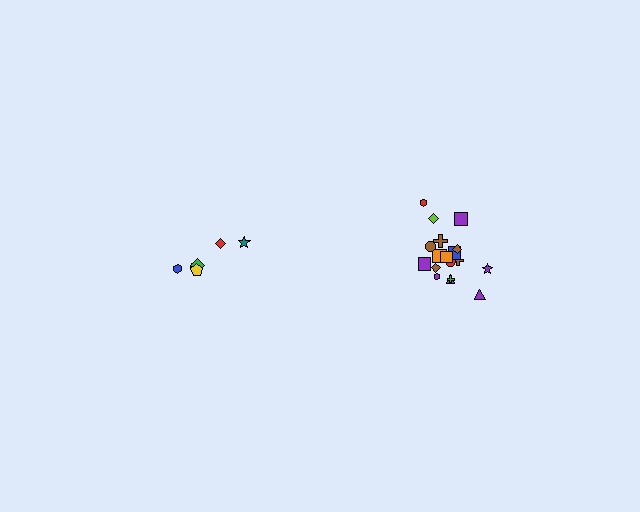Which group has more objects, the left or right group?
The right group.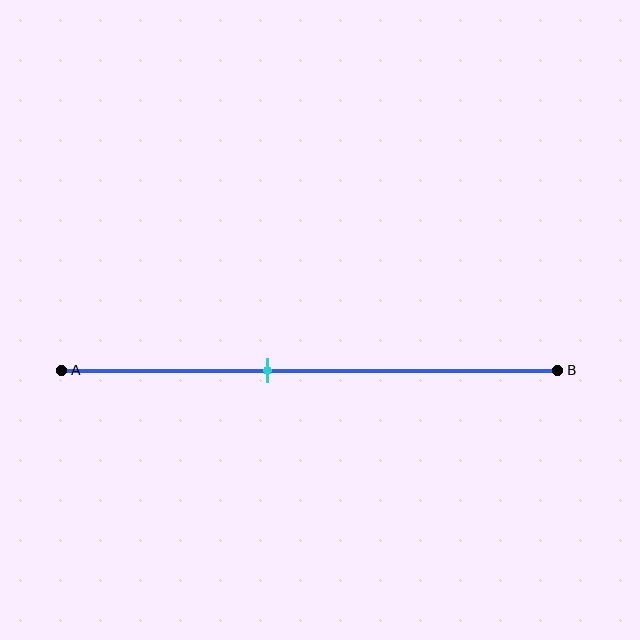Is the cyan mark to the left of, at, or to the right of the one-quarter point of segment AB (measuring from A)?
The cyan mark is to the right of the one-quarter point of segment AB.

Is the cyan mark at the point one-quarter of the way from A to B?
No, the mark is at about 40% from A, not at the 25% one-quarter point.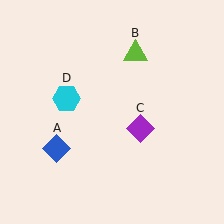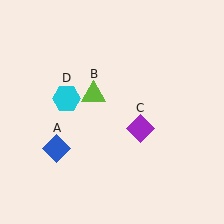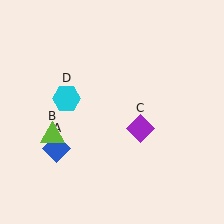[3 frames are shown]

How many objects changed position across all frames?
1 object changed position: lime triangle (object B).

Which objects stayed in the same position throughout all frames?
Blue diamond (object A) and purple diamond (object C) and cyan hexagon (object D) remained stationary.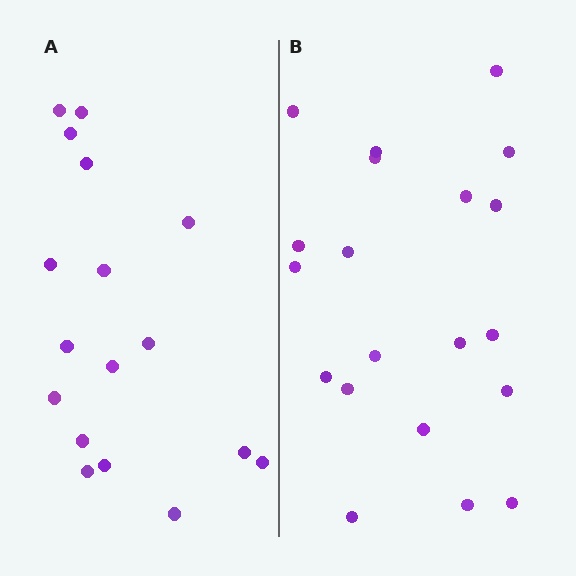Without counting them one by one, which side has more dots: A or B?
Region B (the right region) has more dots.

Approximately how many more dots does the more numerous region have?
Region B has just a few more — roughly 2 or 3 more dots than region A.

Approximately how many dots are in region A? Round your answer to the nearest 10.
About 20 dots. (The exact count is 17, which rounds to 20.)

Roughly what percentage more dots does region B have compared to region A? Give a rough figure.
About 20% more.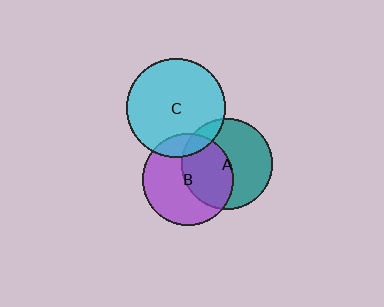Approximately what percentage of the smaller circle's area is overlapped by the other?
Approximately 45%.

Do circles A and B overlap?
Yes.